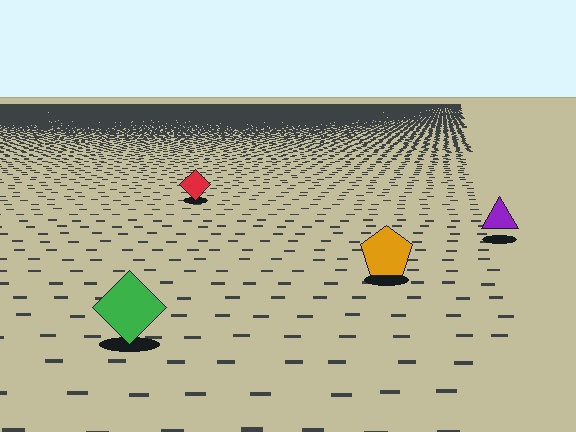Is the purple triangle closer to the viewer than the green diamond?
No. The green diamond is closer — you can tell from the texture gradient: the ground texture is coarser near it.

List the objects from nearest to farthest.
From nearest to farthest: the green diamond, the orange pentagon, the purple triangle, the red diamond.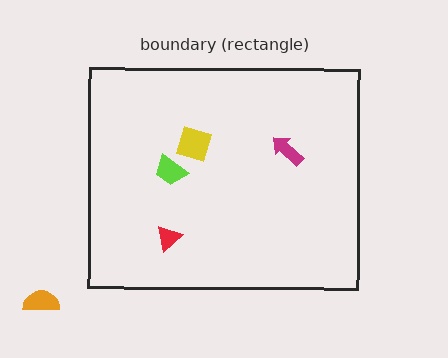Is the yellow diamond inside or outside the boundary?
Inside.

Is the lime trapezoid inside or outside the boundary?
Inside.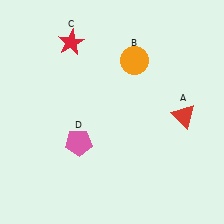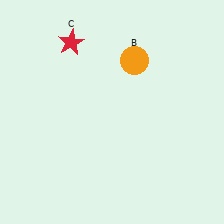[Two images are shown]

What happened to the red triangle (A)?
The red triangle (A) was removed in Image 2. It was in the bottom-right area of Image 1.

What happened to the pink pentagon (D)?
The pink pentagon (D) was removed in Image 2. It was in the bottom-left area of Image 1.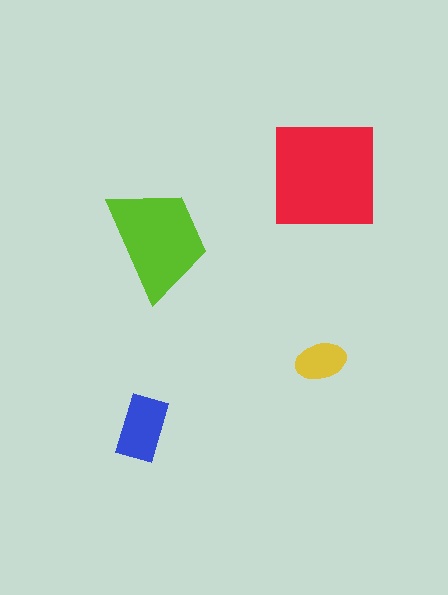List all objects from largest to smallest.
The red square, the lime trapezoid, the blue rectangle, the yellow ellipse.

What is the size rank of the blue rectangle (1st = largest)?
3rd.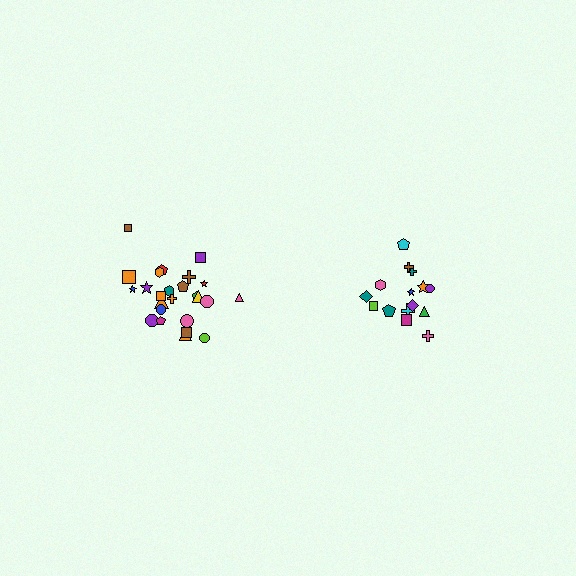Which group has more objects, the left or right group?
The left group.